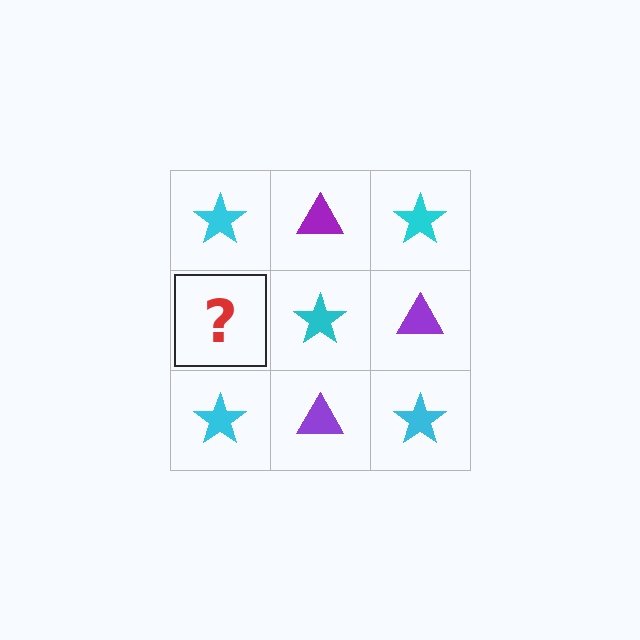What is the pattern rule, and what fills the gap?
The rule is that it alternates cyan star and purple triangle in a checkerboard pattern. The gap should be filled with a purple triangle.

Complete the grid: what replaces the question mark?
The question mark should be replaced with a purple triangle.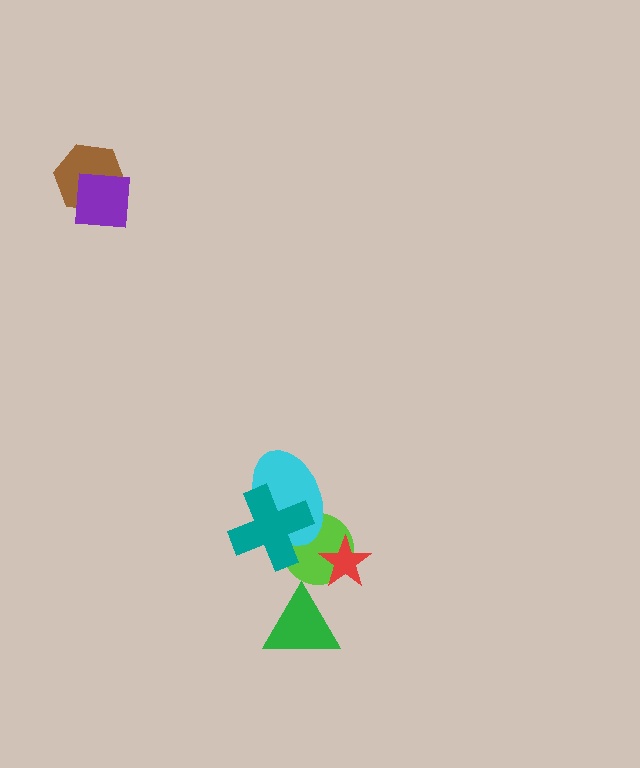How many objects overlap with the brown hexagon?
1 object overlaps with the brown hexagon.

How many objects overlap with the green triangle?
0 objects overlap with the green triangle.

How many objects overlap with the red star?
1 object overlaps with the red star.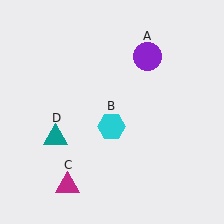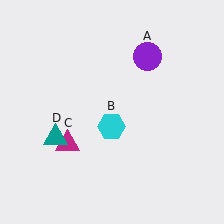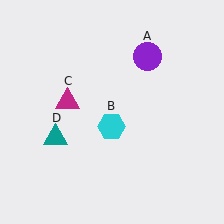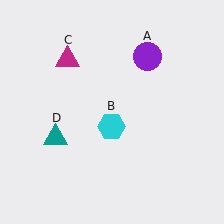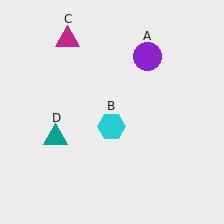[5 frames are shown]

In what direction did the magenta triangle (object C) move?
The magenta triangle (object C) moved up.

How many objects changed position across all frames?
1 object changed position: magenta triangle (object C).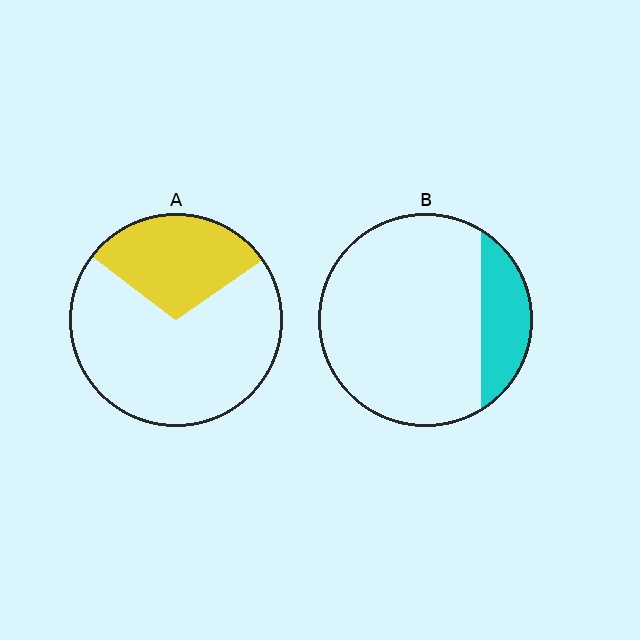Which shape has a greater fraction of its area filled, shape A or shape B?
Shape A.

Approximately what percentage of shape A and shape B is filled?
A is approximately 30% and B is approximately 20%.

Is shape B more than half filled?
No.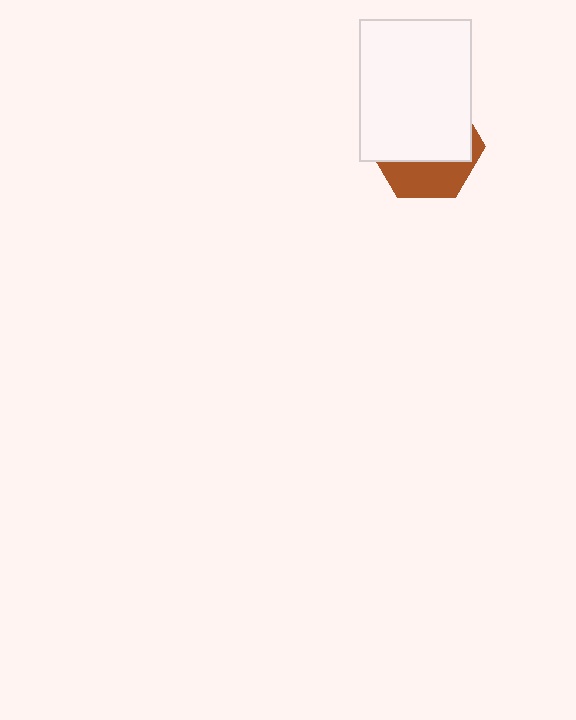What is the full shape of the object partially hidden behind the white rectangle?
The partially hidden object is a brown hexagon.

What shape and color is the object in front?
The object in front is a white rectangle.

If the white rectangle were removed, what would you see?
You would see the complete brown hexagon.